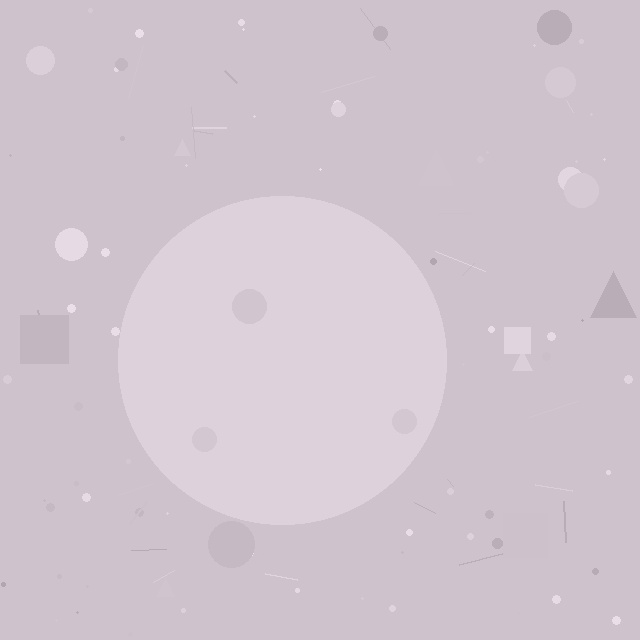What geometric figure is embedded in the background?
A circle is embedded in the background.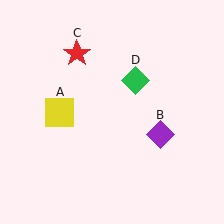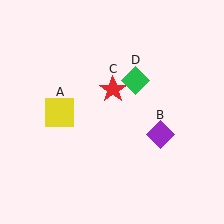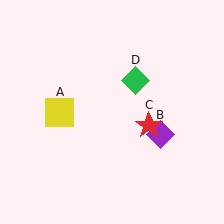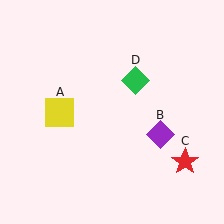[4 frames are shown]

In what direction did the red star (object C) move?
The red star (object C) moved down and to the right.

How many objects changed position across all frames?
1 object changed position: red star (object C).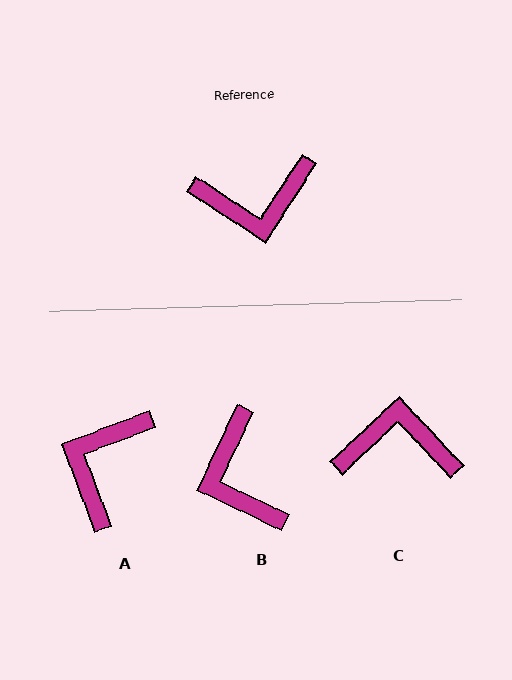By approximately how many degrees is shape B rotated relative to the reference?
Approximately 83 degrees clockwise.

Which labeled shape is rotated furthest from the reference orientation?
C, about 166 degrees away.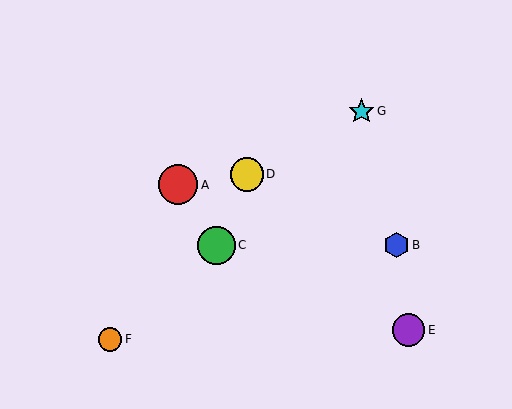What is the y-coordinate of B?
Object B is at y≈245.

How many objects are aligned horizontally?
2 objects (B, C) are aligned horizontally.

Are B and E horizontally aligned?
No, B is at y≈245 and E is at y≈330.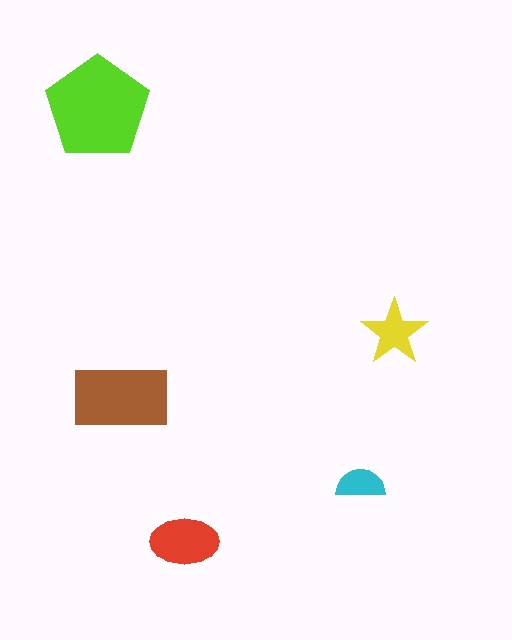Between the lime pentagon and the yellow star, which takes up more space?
The lime pentagon.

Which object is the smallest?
The cyan semicircle.